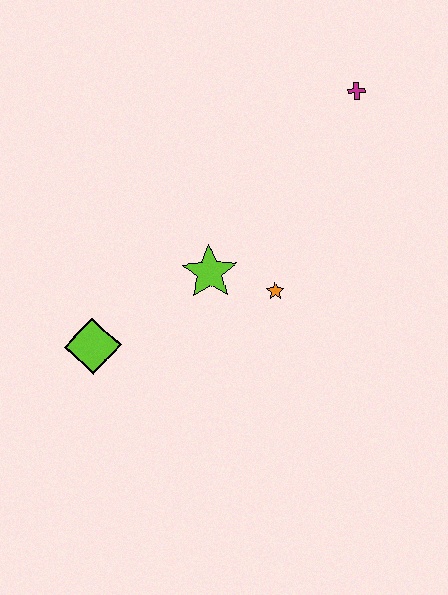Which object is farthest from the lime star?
The magenta cross is farthest from the lime star.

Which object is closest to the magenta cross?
The orange star is closest to the magenta cross.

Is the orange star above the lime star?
No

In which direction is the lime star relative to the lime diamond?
The lime star is to the right of the lime diamond.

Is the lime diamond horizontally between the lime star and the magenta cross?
No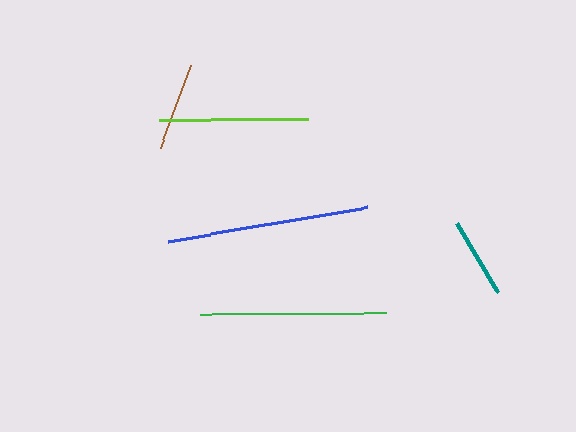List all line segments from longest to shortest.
From longest to shortest: blue, green, lime, brown, teal.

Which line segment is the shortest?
The teal line is the shortest at approximately 80 pixels.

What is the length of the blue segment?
The blue segment is approximately 203 pixels long.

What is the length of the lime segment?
The lime segment is approximately 148 pixels long.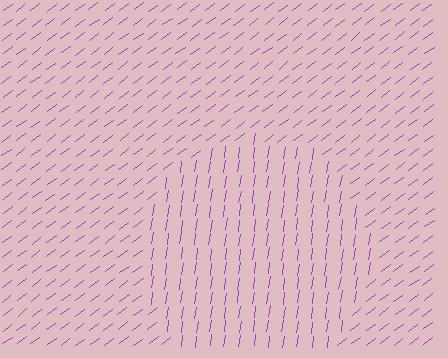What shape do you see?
I see a circle.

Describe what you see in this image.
The image is filled with small purple line segments. A circle region in the image has lines oriented differently from the surrounding lines, creating a visible texture boundary.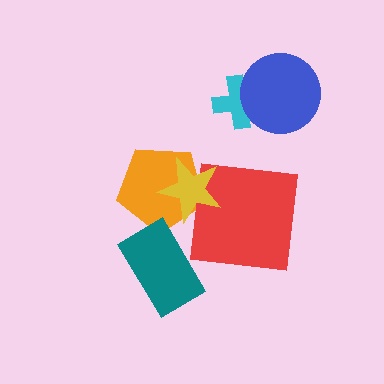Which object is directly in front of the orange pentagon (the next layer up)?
The yellow star is directly in front of the orange pentagon.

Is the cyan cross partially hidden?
Yes, it is partially covered by another shape.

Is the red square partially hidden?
Yes, it is partially covered by another shape.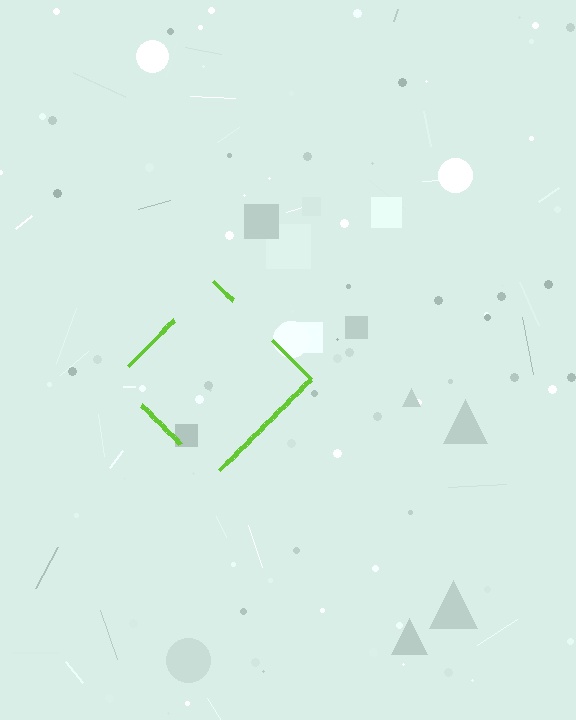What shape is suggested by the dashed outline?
The dashed outline suggests a diamond.